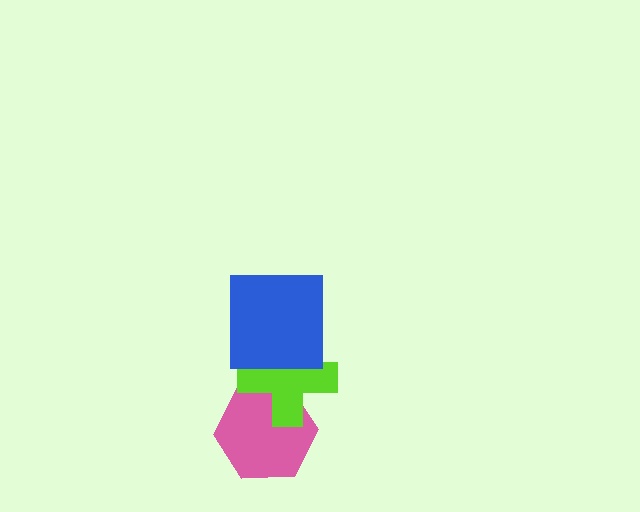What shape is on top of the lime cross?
The blue square is on top of the lime cross.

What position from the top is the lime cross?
The lime cross is 2nd from the top.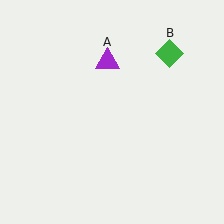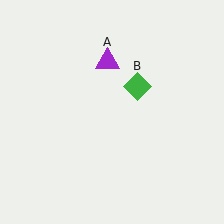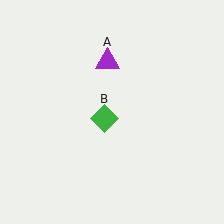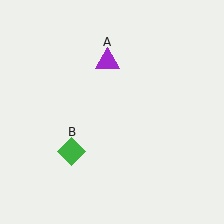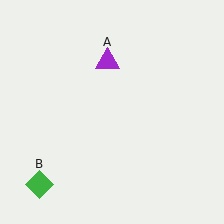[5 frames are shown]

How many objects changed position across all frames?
1 object changed position: green diamond (object B).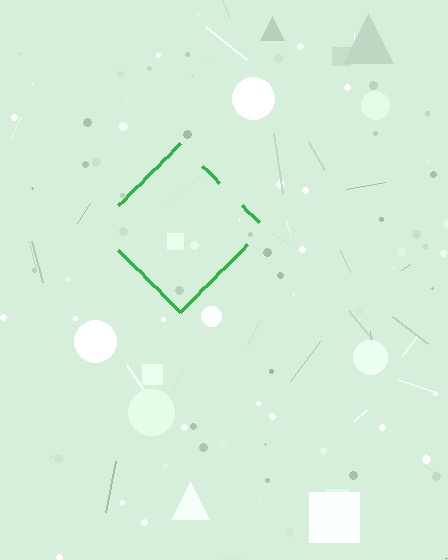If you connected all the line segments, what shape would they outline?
They would outline a diamond.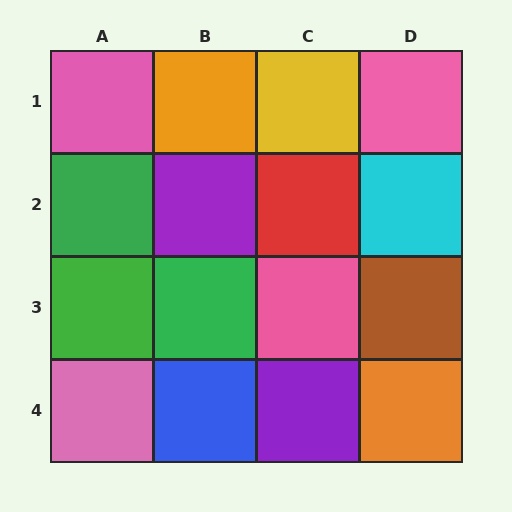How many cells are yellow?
1 cell is yellow.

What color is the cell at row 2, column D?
Cyan.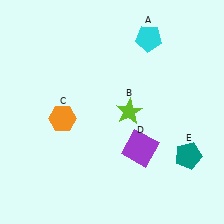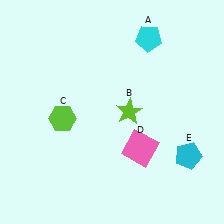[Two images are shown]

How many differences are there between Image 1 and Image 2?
There are 3 differences between the two images.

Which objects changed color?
C changed from orange to lime. D changed from purple to pink. E changed from teal to cyan.